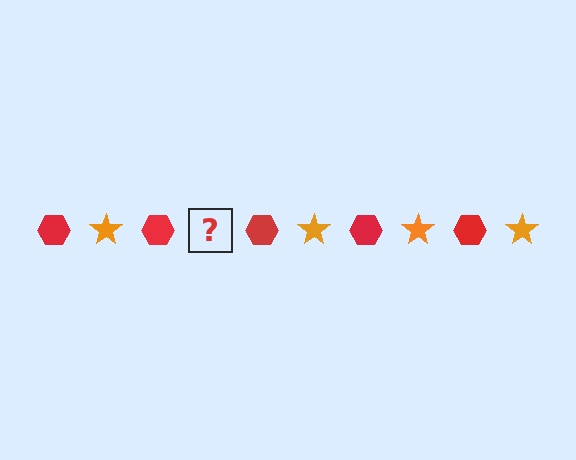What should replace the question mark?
The question mark should be replaced with an orange star.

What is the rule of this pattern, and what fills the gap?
The rule is that the pattern alternates between red hexagon and orange star. The gap should be filled with an orange star.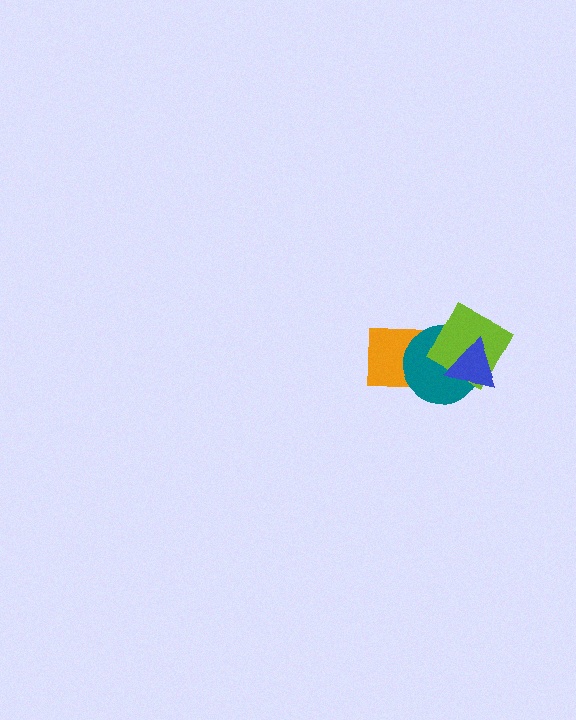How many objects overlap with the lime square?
3 objects overlap with the lime square.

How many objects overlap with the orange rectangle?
3 objects overlap with the orange rectangle.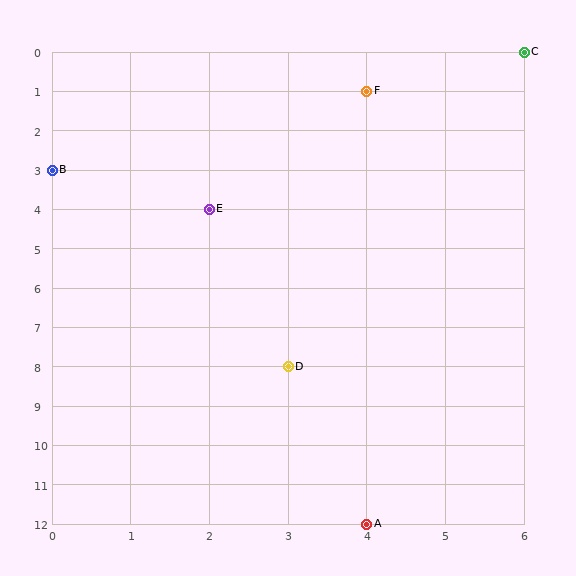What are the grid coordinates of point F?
Point F is at grid coordinates (4, 1).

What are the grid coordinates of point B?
Point B is at grid coordinates (0, 3).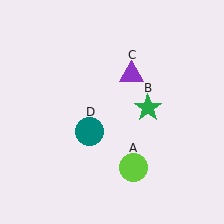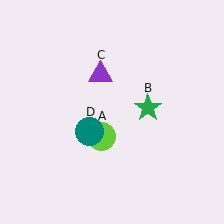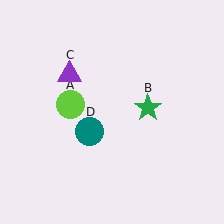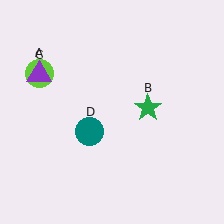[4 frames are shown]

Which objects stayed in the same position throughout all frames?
Green star (object B) and teal circle (object D) remained stationary.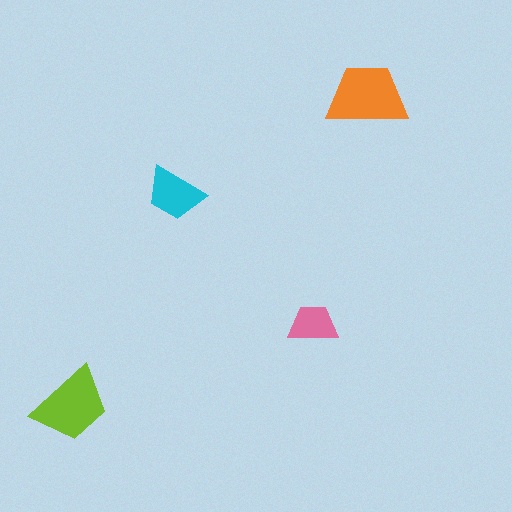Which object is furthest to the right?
The orange trapezoid is rightmost.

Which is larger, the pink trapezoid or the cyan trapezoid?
The cyan one.